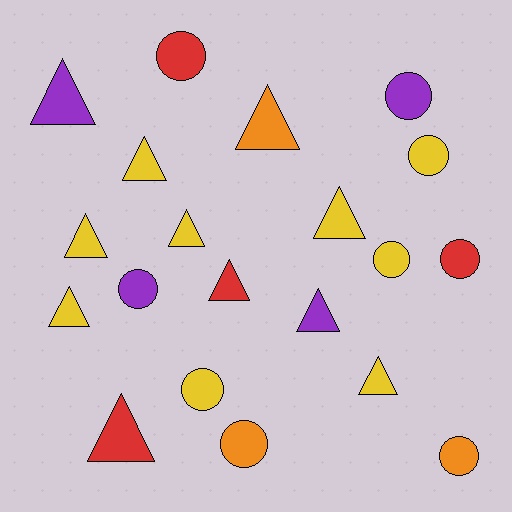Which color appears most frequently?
Yellow, with 9 objects.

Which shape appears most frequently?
Triangle, with 11 objects.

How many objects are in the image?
There are 20 objects.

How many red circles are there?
There are 2 red circles.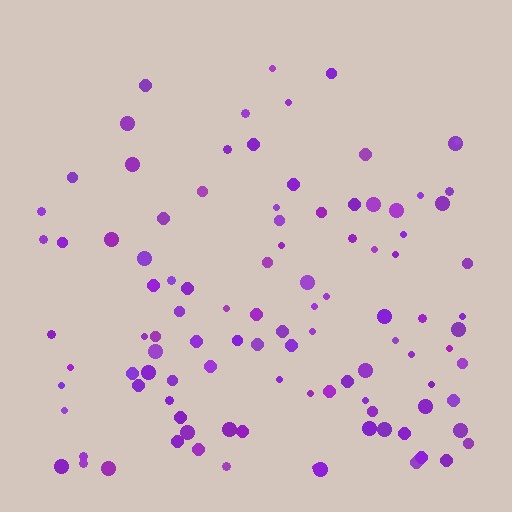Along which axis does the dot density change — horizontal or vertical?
Vertical.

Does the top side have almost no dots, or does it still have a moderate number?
Still a moderate number, just noticeably fewer than the bottom.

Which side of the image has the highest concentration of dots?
The bottom.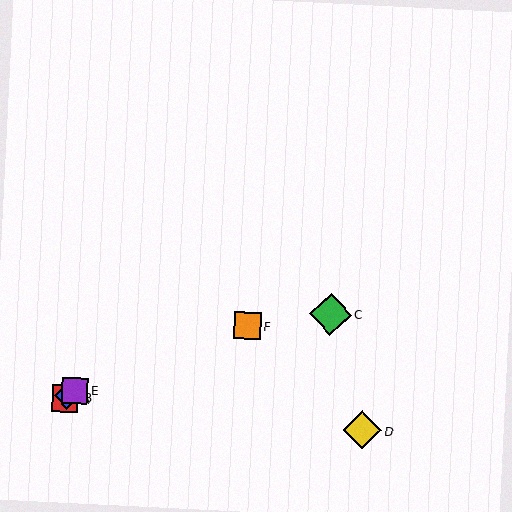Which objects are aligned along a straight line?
Objects A, B, E are aligned along a straight line.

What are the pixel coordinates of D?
Object D is at (362, 430).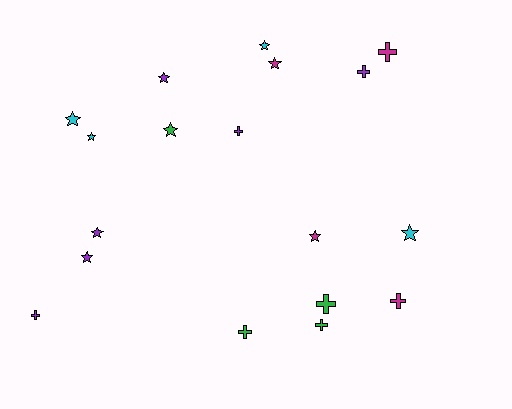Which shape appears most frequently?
Star, with 10 objects.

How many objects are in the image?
There are 18 objects.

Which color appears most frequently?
Purple, with 6 objects.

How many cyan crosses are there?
There are no cyan crosses.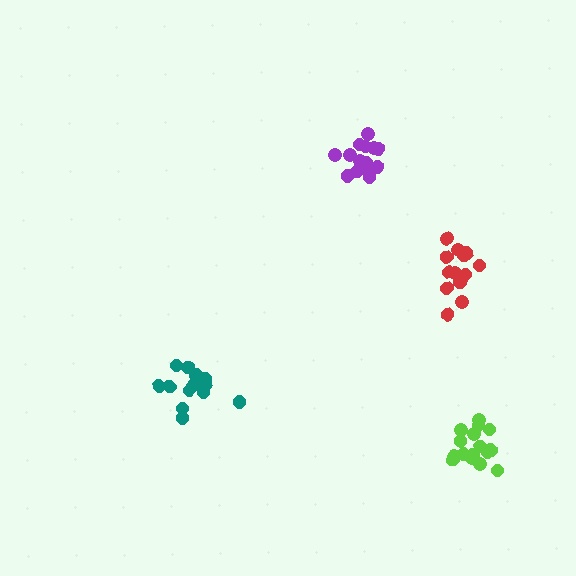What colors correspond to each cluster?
The clusters are colored: purple, teal, red, lime.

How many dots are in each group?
Group 1: 14 dots, Group 2: 13 dots, Group 3: 15 dots, Group 4: 16 dots (58 total).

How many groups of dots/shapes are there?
There are 4 groups.